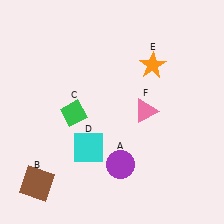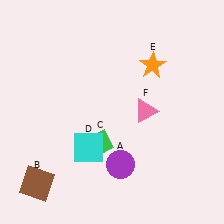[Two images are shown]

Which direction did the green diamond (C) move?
The green diamond (C) moved down.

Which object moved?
The green diamond (C) moved down.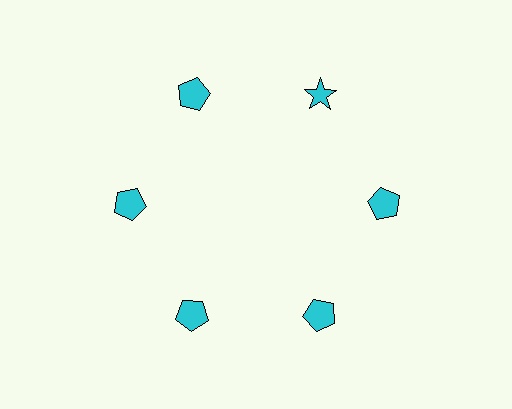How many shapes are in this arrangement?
There are 6 shapes arranged in a ring pattern.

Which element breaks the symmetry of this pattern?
The cyan star at roughly the 1 o'clock position breaks the symmetry. All other shapes are cyan pentagons.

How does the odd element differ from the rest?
It has a different shape: star instead of pentagon.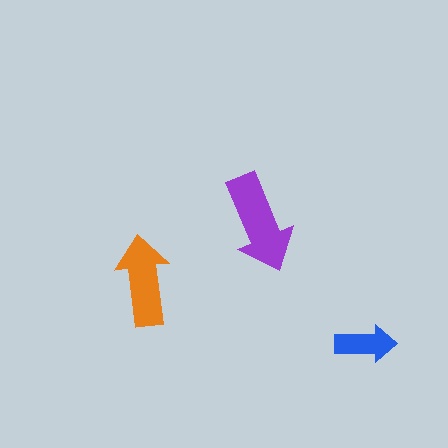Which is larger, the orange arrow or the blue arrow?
The orange one.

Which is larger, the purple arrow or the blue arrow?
The purple one.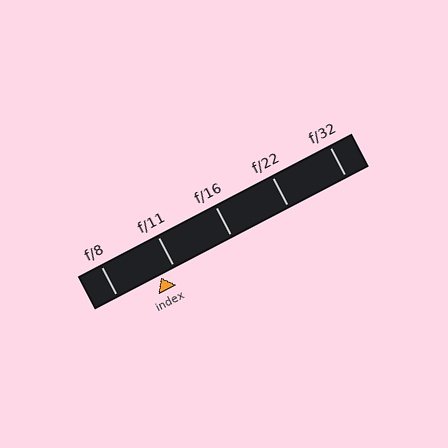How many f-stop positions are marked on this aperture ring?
There are 5 f-stop positions marked.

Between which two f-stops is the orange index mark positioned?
The index mark is between f/8 and f/11.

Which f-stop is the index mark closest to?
The index mark is closest to f/11.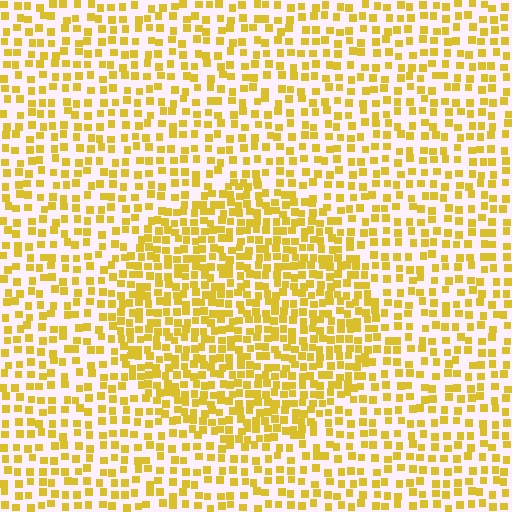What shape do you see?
I see a circle.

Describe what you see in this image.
The image contains small yellow elements arranged at two different densities. A circle-shaped region is visible where the elements are more densely packed than the surrounding area.